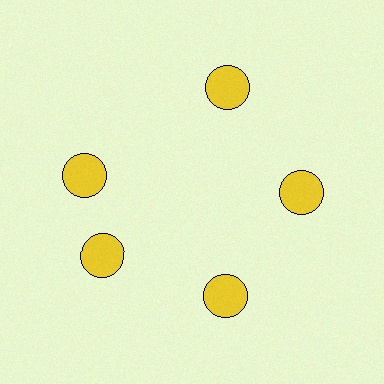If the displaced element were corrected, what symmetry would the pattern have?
It would have 5-fold rotational symmetry — the pattern would map onto itself every 72 degrees.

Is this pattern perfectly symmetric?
No. The 5 yellow circles are arranged in a ring, but one element near the 10 o'clock position is rotated out of alignment along the ring, breaking the 5-fold rotational symmetry.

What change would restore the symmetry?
The symmetry would be restored by rotating it back into even spacing with its neighbors so that all 5 circles sit at equal angles and equal distance from the center.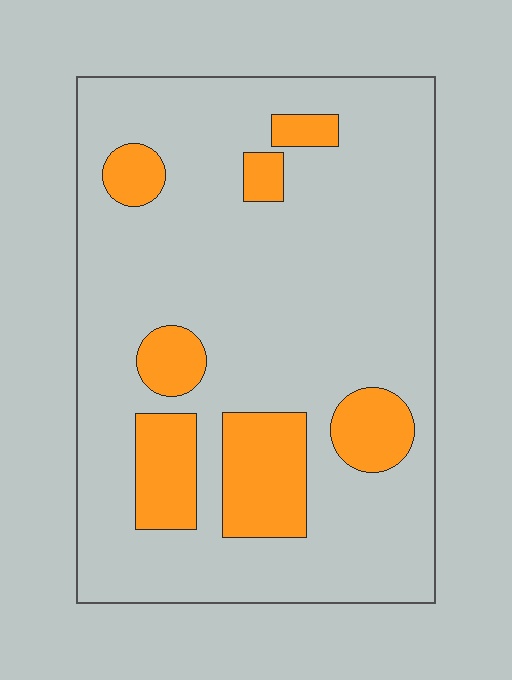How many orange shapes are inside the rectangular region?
7.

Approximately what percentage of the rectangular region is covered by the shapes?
Approximately 20%.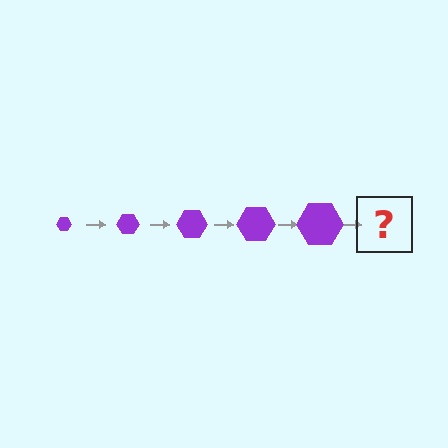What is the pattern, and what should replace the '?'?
The pattern is that the hexagon gets progressively larger each step. The '?' should be a purple hexagon, larger than the previous one.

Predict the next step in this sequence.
The next step is a purple hexagon, larger than the previous one.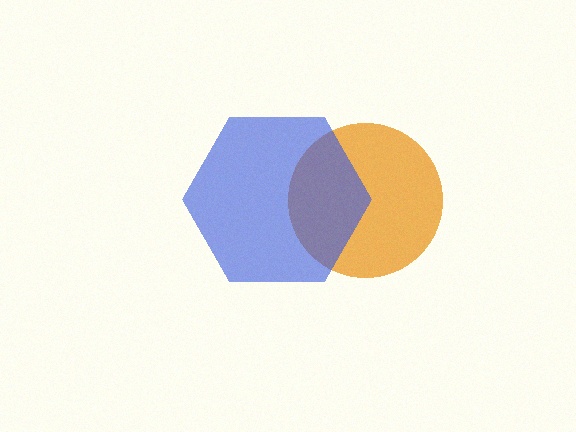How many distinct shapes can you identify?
There are 2 distinct shapes: an orange circle, a blue hexagon.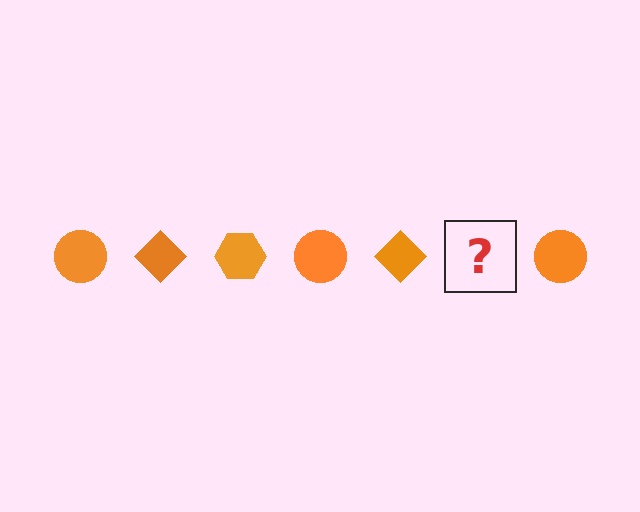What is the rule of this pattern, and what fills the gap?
The rule is that the pattern cycles through circle, diamond, hexagon shapes in orange. The gap should be filled with an orange hexagon.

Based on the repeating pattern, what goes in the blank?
The blank should be an orange hexagon.